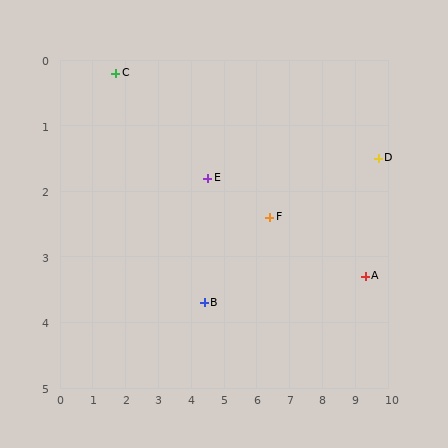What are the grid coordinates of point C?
Point C is at approximately (1.7, 0.2).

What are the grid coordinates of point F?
Point F is at approximately (6.4, 2.4).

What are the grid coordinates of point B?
Point B is at approximately (4.4, 3.7).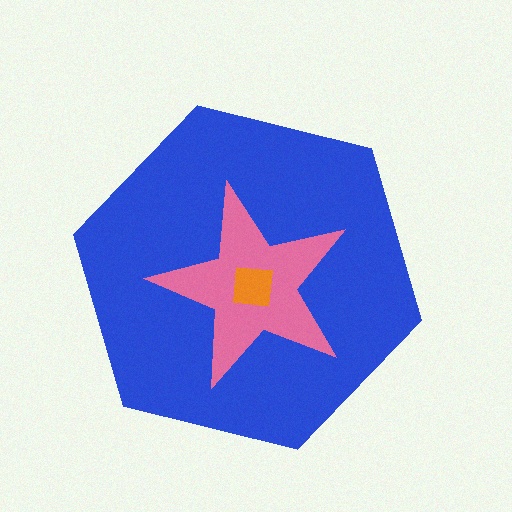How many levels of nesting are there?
3.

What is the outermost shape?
The blue hexagon.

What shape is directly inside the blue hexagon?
The pink star.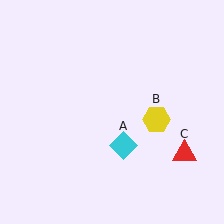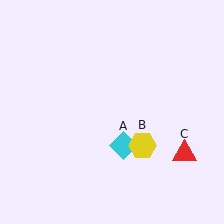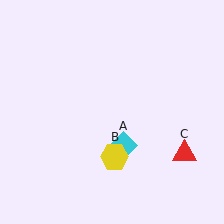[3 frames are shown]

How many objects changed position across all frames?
1 object changed position: yellow hexagon (object B).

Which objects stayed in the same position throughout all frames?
Cyan diamond (object A) and red triangle (object C) remained stationary.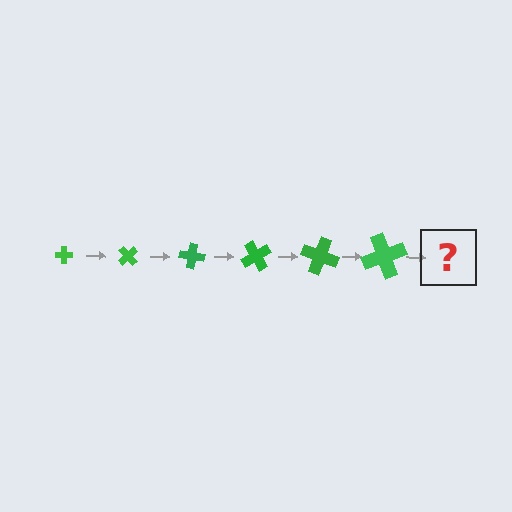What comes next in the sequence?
The next element should be a cross, larger than the previous one and rotated 300 degrees from the start.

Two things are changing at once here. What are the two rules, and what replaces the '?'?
The two rules are that the cross grows larger each step and it rotates 50 degrees each step. The '?' should be a cross, larger than the previous one and rotated 300 degrees from the start.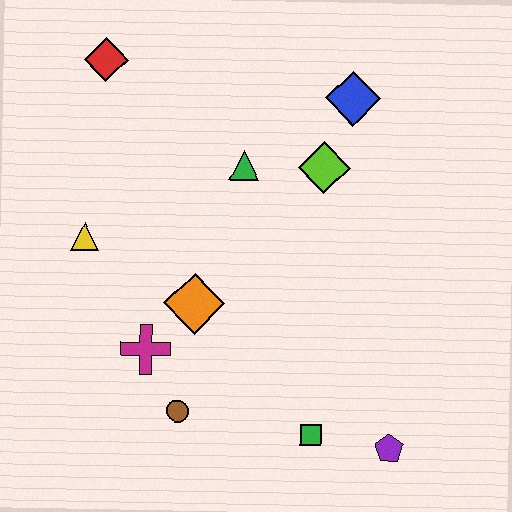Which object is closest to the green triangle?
The lime diamond is closest to the green triangle.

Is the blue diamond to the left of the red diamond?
No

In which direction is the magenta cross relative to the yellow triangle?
The magenta cross is below the yellow triangle.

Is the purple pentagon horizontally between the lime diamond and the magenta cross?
No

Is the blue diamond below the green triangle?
No